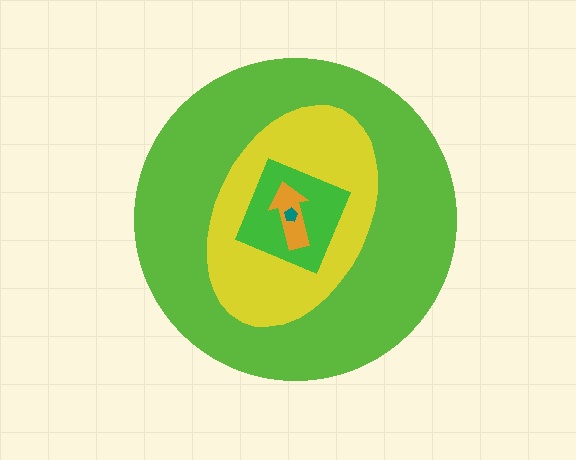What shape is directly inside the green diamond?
The orange arrow.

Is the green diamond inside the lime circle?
Yes.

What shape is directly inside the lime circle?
The yellow ellipse.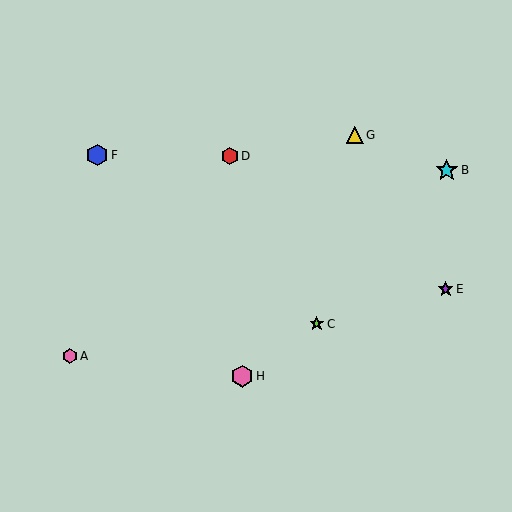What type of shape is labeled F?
Shape F is a blue hexagon.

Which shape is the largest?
The pink hexagon (labeled H) is the largest.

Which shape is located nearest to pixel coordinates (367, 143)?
The yellow triangle (labeled G) at (355, 135) is nearest to that location.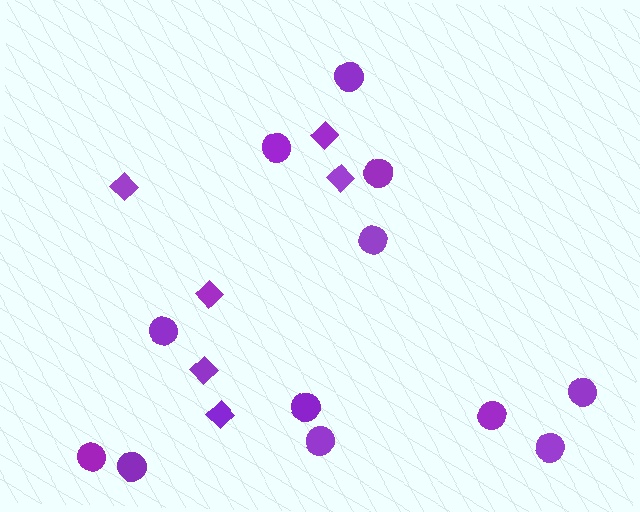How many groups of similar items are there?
There are 2 groups: one group of diamonds (6) and one group of circles (12).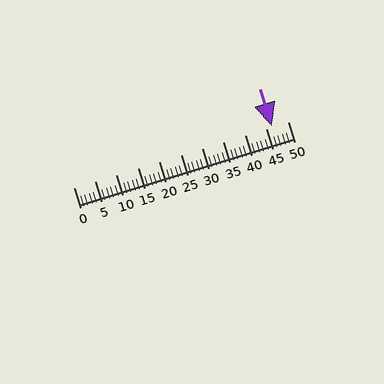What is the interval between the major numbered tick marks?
The major tick marks are spaced 5 units apart.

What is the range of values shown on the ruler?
The ruler shows values from 0 to 50.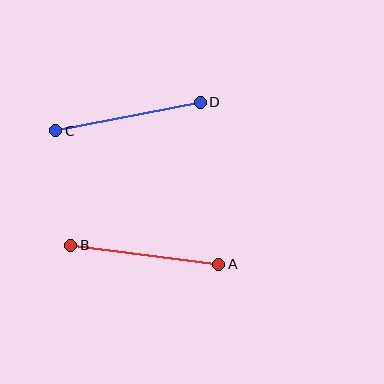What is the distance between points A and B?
The distance is approximately 149 pixels.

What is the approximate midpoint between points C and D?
The midpoint is at approximately (128, 116) pixels.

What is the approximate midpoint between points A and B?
The midpoint is at approximately (145, 255) pixels.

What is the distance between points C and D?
The distance is approximately 147 pixels.